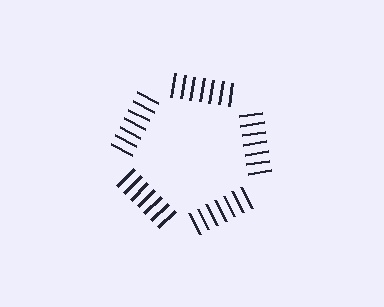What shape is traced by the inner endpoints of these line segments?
An illusory pentagon — the line segments terminate on its edges but no continuous stroke is drawn.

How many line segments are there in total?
35 — 7 along each of the 5 edges.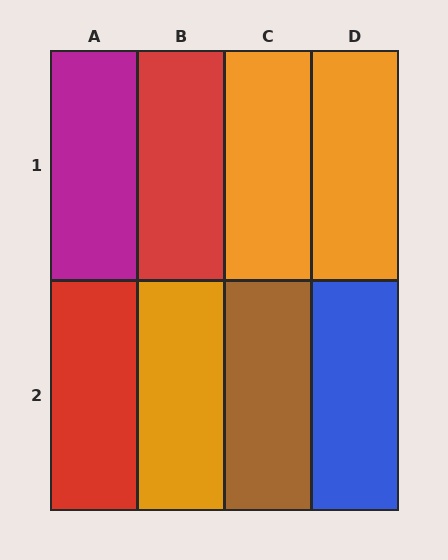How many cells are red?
2 cells are red.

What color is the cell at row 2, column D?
Blue.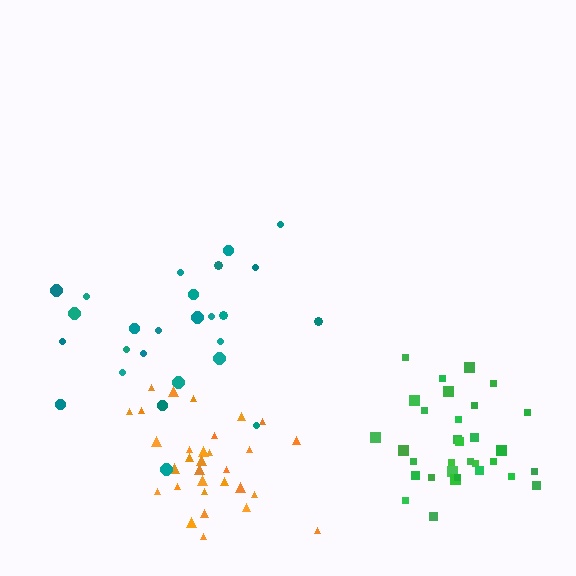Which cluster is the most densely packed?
Orange.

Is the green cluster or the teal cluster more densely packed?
Green.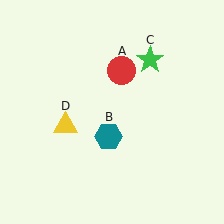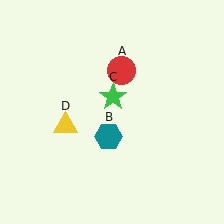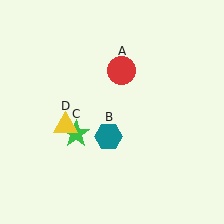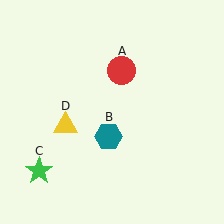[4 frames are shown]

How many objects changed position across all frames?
1 object changed position: green star (object C).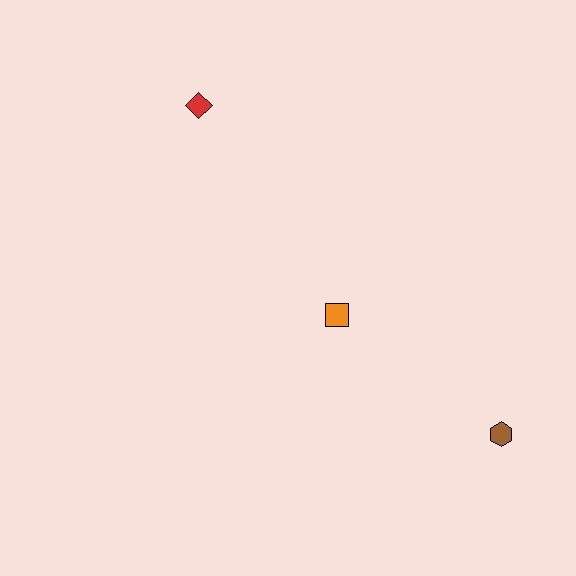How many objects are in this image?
There are 3 objects.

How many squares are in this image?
There is 1 square.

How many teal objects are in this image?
There are no teal objects.